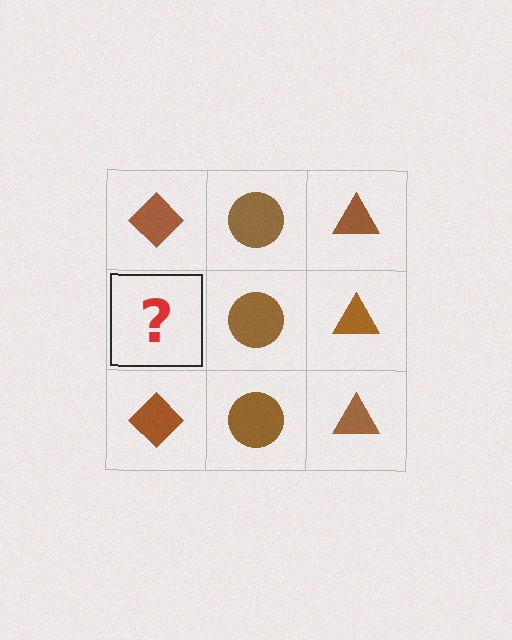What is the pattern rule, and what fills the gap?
The rule is that each column has a consistent shape. The gap should be filled with a brown diamond.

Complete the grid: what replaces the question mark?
The question mark should be replaced with a brown diamond.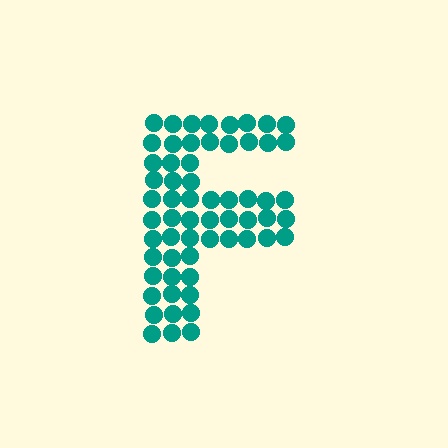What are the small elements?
The small elements are circles.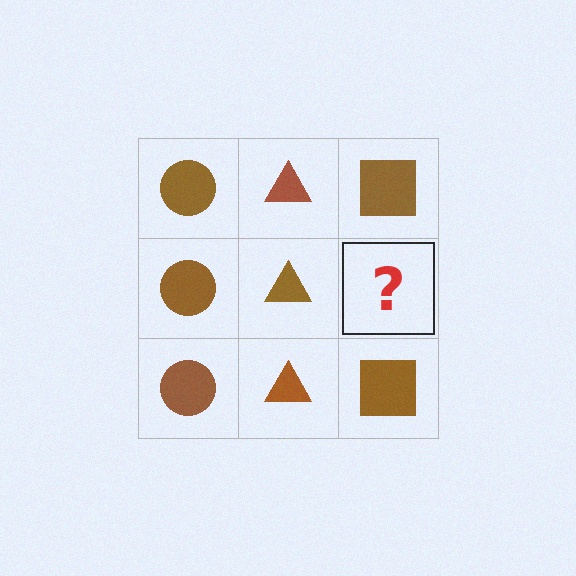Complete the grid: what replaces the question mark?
The question mark should be replaced with a brown square.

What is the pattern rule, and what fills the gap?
The rule is that each column has a consistent shape. The gap should be filled with a brown square.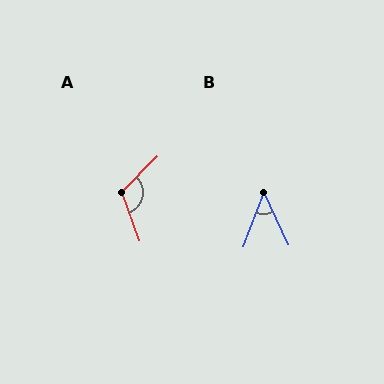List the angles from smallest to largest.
B (46°), A (116°).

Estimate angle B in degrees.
Approximately 46 degrees.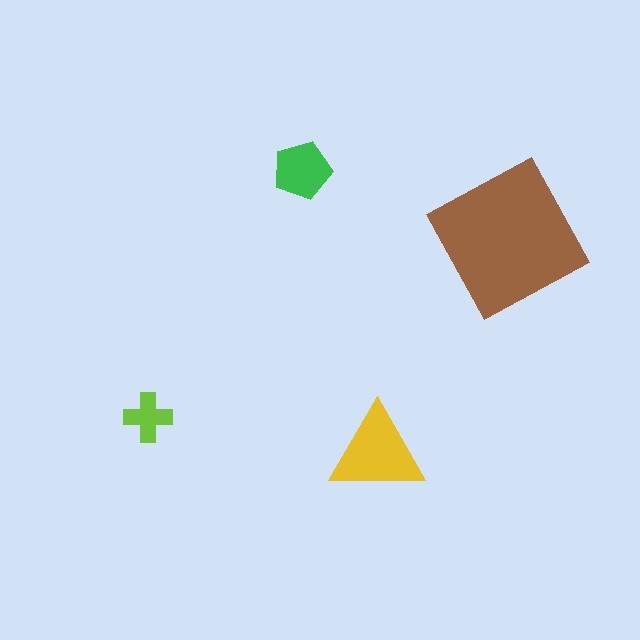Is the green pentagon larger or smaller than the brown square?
Smaller.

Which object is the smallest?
The lime cross.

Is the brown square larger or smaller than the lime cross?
Larger.